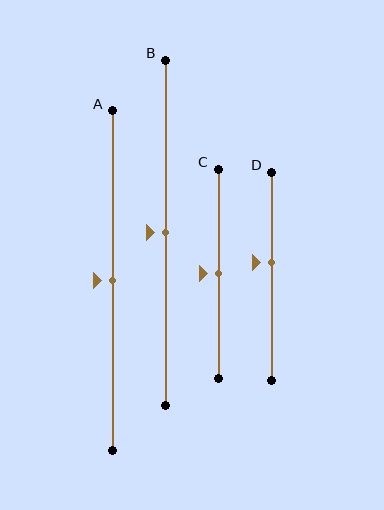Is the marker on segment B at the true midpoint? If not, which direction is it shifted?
Yes, the marker on segment B is at the true midpoint.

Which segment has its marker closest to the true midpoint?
Segment A has its marker closest to the true midpoint.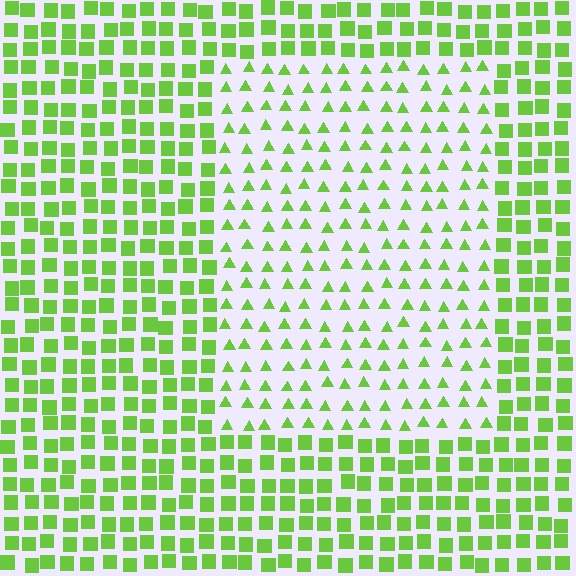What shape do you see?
I see a rectangle.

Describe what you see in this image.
The image is filled with small lime elements arranged in a uniform grid. A rectangle-shaped region contains triangles, while the surrounding area contains squares. The boundary is defined purely by the change in element shape.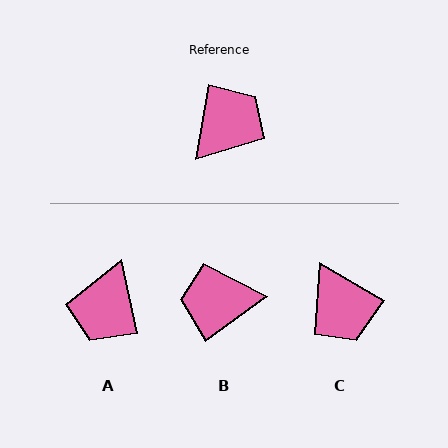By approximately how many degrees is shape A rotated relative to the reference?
Approximately 158 degrees clockwise.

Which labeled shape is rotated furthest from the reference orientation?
A, about 158 degrees away.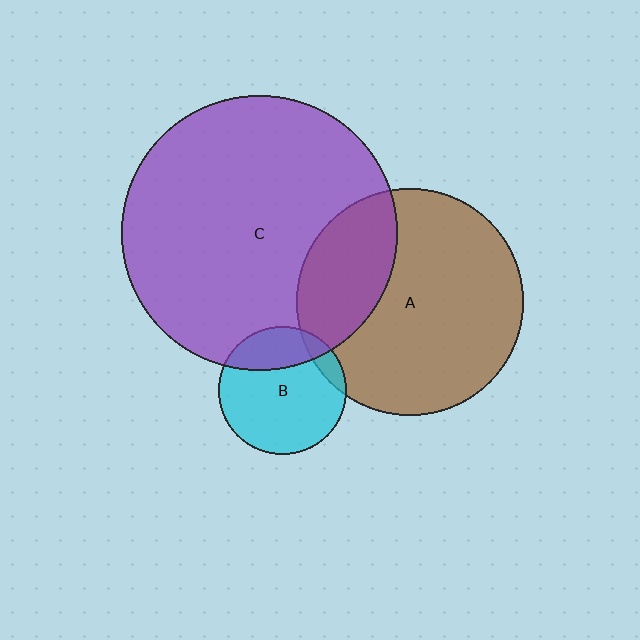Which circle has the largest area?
Circle C (purple).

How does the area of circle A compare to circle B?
Approximately 3.1 times.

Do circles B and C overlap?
Yes.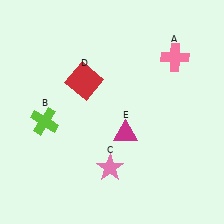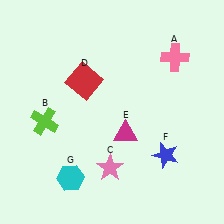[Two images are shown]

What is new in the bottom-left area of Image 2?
A cyan hexagon (G) was added in the bottom-left area of Image 2.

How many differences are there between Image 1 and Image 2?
There are 2 differences between the two images.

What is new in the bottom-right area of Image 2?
A blue star (F) was added in the bottom-right area of Image 2.